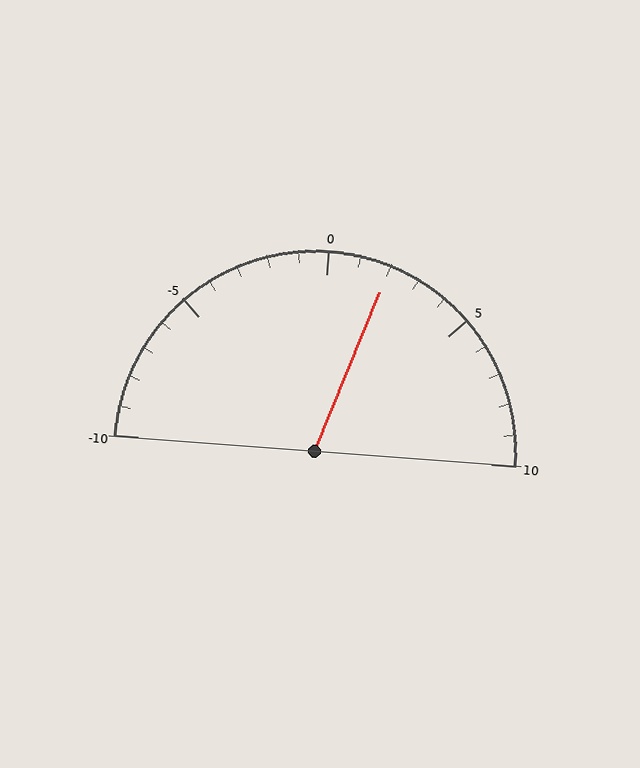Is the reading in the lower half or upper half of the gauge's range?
The reading is in the upper half of the range (-10 to 10).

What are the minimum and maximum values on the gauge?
The gauge ranges from -10 to 10.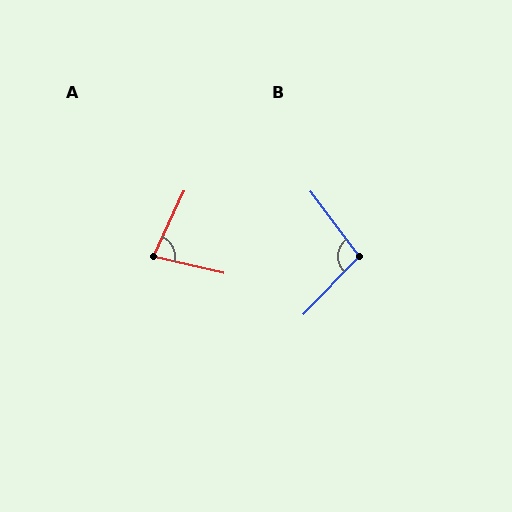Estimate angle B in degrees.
Approximately 99 degrees.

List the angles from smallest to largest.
A (78°), B (99°).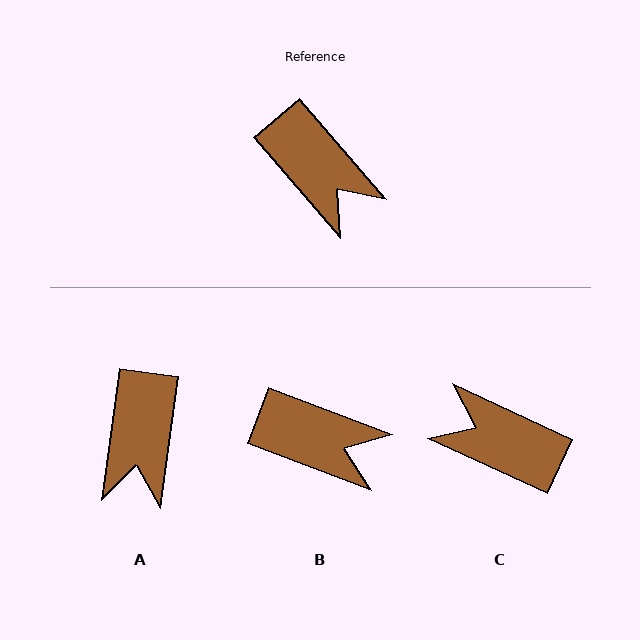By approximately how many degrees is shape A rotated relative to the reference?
Approximately 48 degrees clockwise.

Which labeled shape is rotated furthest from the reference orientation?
C, about 155 degrees away.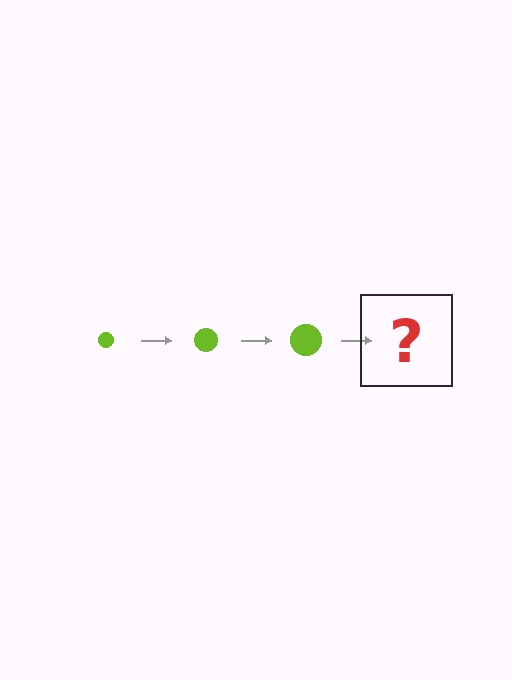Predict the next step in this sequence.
The next step is a lime circle, larger than the previous one.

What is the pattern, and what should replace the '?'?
The pattern is that the circle gets progressively larger each step. The '?' should be a lime circle, larger than the previous one.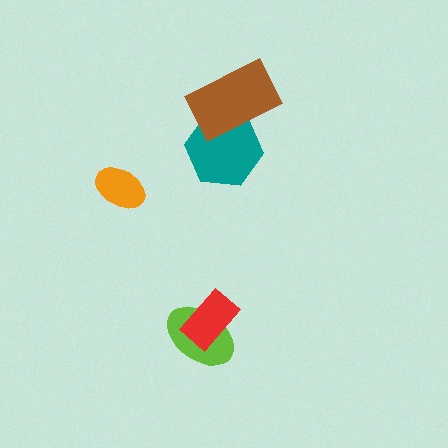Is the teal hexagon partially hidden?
Yes, it is partially covered by another shape.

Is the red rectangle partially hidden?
No, no other shape covers it.